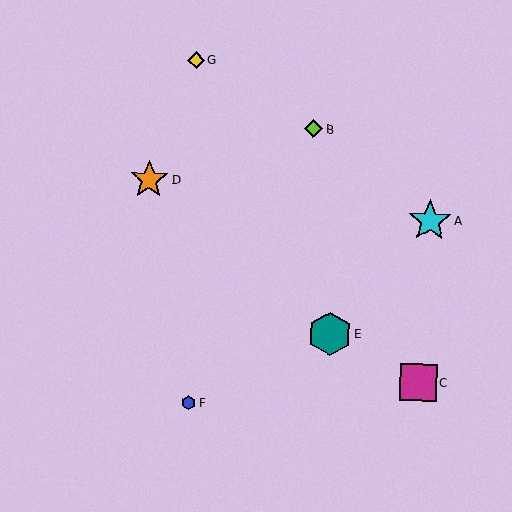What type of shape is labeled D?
Shape D is an orange star.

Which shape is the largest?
The teal hexagon (labeled E) is the largest.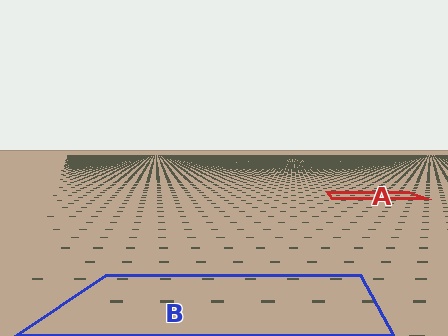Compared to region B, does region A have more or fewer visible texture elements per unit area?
Region A has more texture elements per unit area — they are packed more densely because it is farther away.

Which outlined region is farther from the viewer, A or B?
Region A is farther from the viewer — the texture elements inside it appear smaller and more densely packed.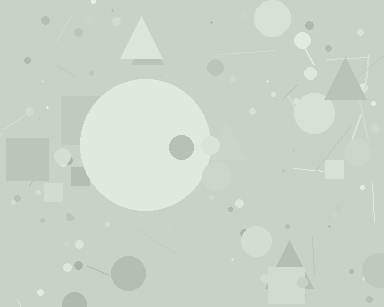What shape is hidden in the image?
A circle is hidden in the image.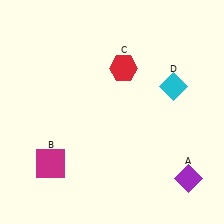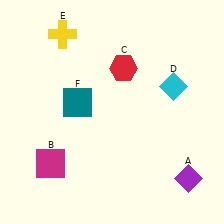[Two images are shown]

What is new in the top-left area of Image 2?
A yellow cross (E) was added in the top-left area of Image 2.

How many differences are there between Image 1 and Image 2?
There are 2 differences between the two images.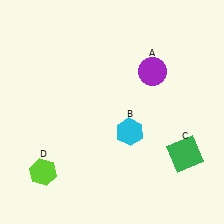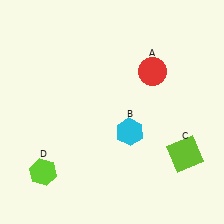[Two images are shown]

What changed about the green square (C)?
In Image 1, C is green. In Image 2, it changed to lime.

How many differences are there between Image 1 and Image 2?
There are 2 differences between the two images.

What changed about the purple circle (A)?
In Image 1, A is purple. In Image 2, it changed to red.